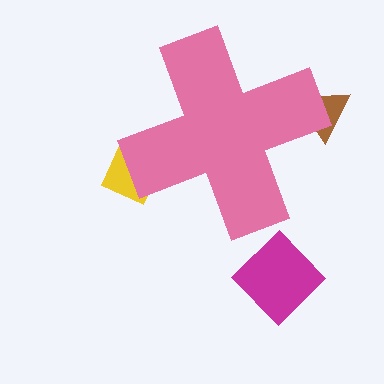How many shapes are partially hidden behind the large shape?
2 shapes are partially hidden.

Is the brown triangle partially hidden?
Yes, the brown triangle is partially hidden behind the pink cross.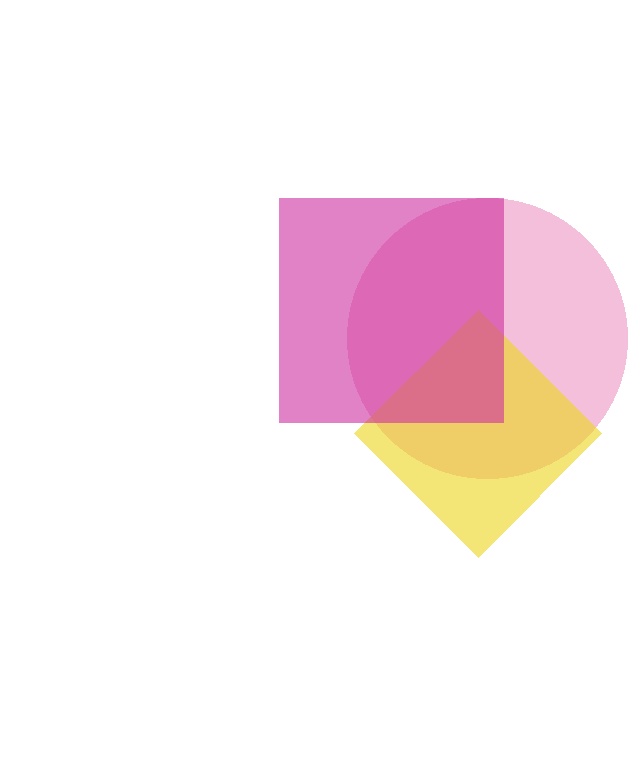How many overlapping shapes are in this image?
There are 3 overlapping shapes in the image.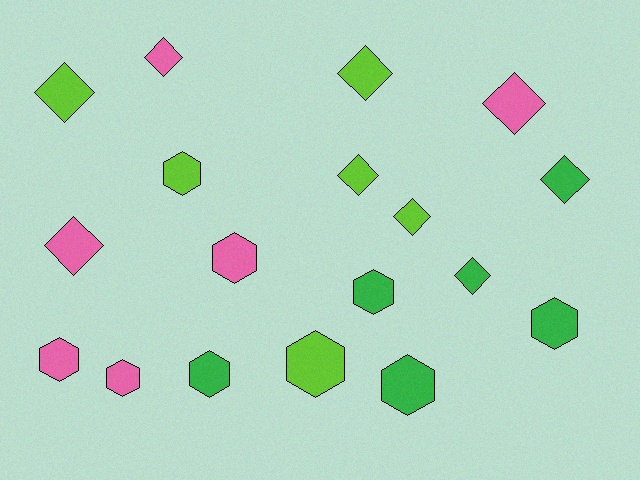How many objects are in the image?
There are 18 objects.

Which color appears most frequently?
Pink, with 6 objects.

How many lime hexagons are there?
There are 2 lime hexagons.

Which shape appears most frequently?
Hexagon, with 9 objects.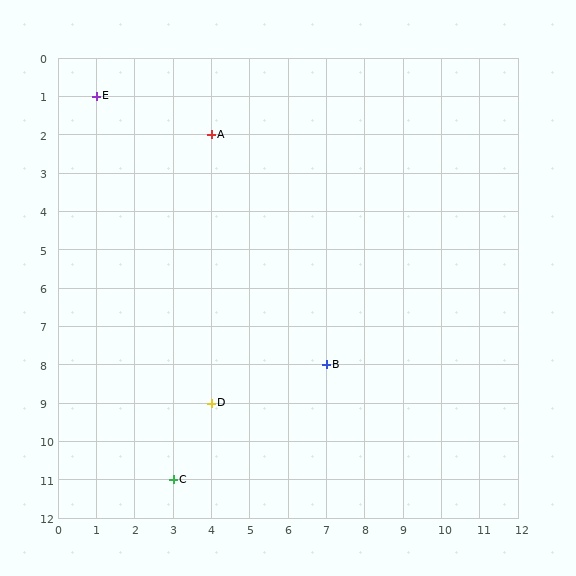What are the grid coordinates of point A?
Point A is at grid coordinates (4, 2).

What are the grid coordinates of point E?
Point E is at grid coordinates (1, 1).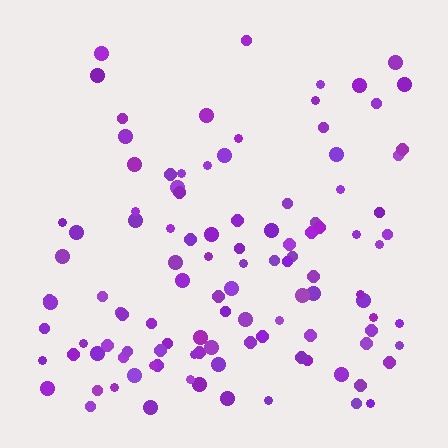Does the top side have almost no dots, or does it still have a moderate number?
Still a moderate number, just noticeably fewer than the bottom.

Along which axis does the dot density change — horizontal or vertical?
Vertical.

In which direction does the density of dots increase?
From top to bottom, with the bottom side densest.